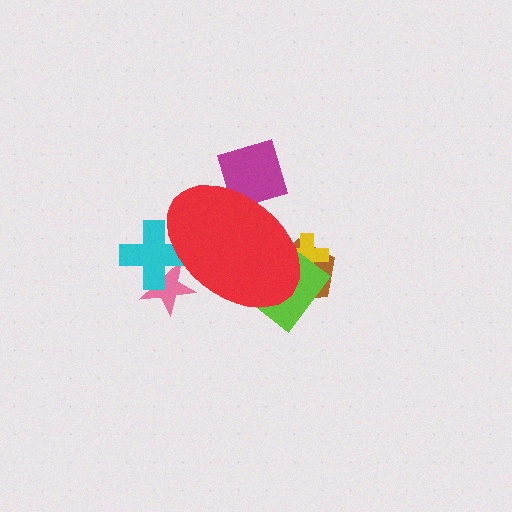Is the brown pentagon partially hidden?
Yes, the brown pentagon is partially hidden behind the red ellipse.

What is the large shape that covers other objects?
A red ellipse.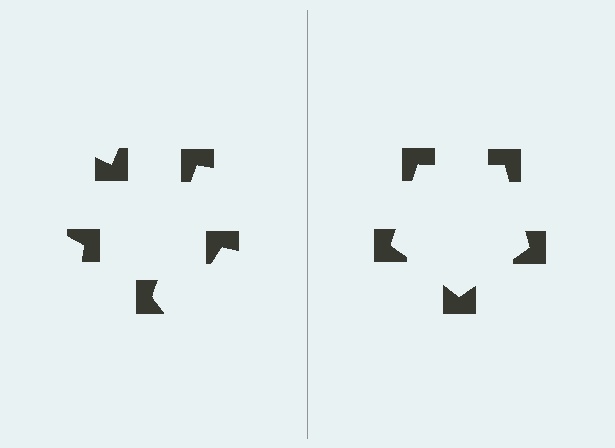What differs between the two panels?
The notched squares are positioned identically on both sides; only the wedge orientations differ. On the right they align to a pentagon; on the left they are misaligned.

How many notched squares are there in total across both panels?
10 — 5 on each side.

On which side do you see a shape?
An illusory pentagon appears on the right side. On the left side the wedge cuts are rotated, so no coherent shape forms.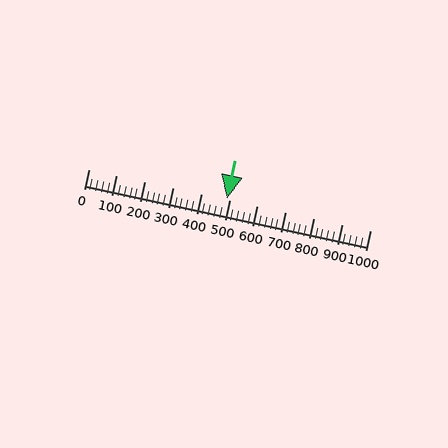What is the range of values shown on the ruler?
The ruler shows values from 0 to 1000.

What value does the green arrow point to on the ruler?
The green arrow points to approximately 493.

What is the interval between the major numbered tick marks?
The major tick marks are spaced 100 units apart.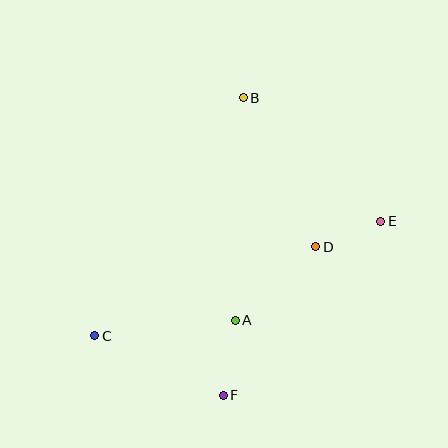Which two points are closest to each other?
Points D and E are closest to each other.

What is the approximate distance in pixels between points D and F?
The distance between D and F is approximately 175 pixels.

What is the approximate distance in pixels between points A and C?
The distance between A and C is approximately 141 pixels.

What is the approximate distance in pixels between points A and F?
The distance between A and F is approximately 76 pixels.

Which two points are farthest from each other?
Points C and E are farthest from each other.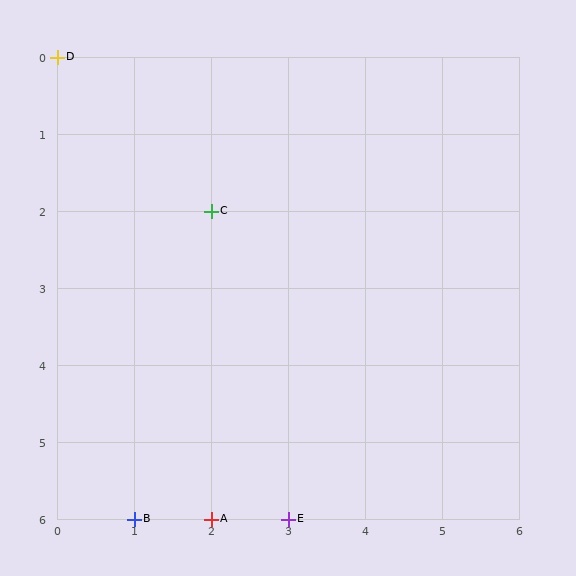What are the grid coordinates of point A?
Point A is at grid coordinates (2, 6).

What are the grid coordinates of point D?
Point D is at grid coordinates (0, 0).